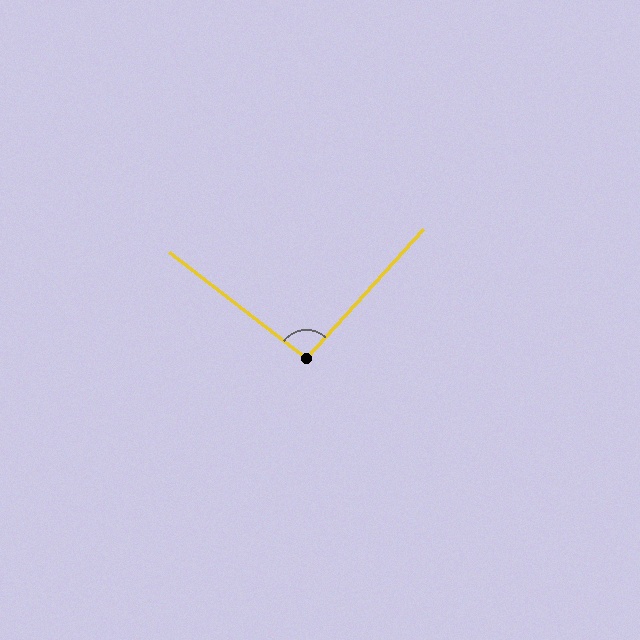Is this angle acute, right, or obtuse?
It is approximately a right angle.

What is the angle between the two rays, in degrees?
Approximately 94 degrees.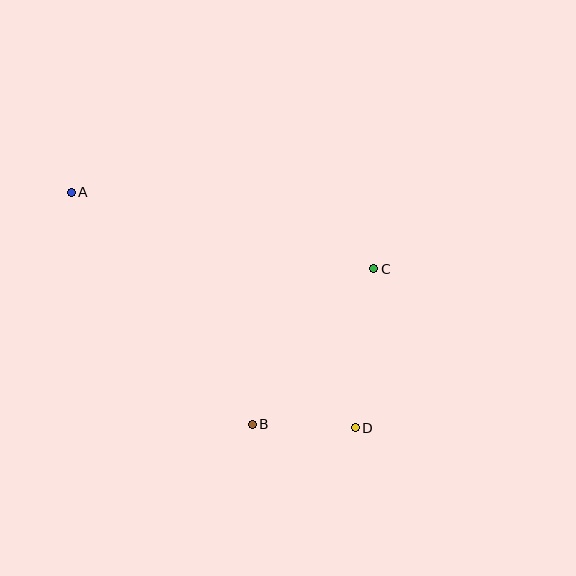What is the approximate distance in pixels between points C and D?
The distance between C and D is approximately 160 pixels.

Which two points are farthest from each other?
Points A and D are farthest from each other.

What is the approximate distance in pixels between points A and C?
The distance between A and C is approximately 312 pixels.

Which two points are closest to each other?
Points B and D are closest to each other.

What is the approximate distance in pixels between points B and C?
The distance between B and C is approximately 197 pixels.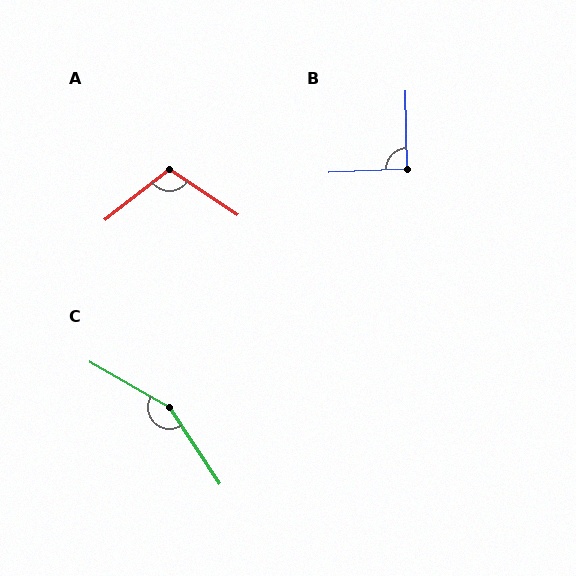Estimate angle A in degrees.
Approximately 109 degrees.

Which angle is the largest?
C, at approximately 153 degrees.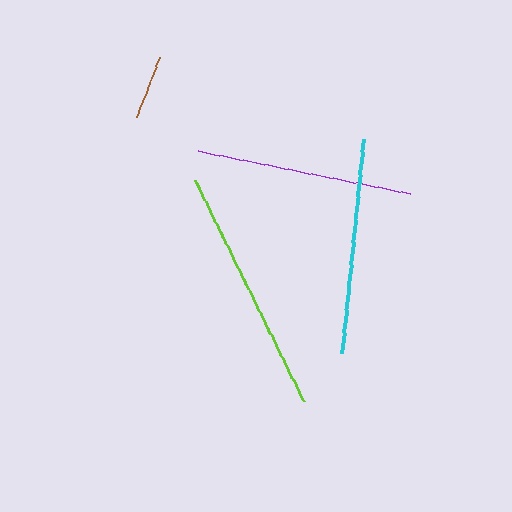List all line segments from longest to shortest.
From longest to shortest: lime, purple, cyan, brown.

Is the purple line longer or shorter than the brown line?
The purple line is longer than the brown line.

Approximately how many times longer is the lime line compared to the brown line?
The lime line is approximately 3.8 times the length of the brown line.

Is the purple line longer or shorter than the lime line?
The lime line is longer than the purple line.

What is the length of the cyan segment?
The cyan segment is approximately 215 pixels long.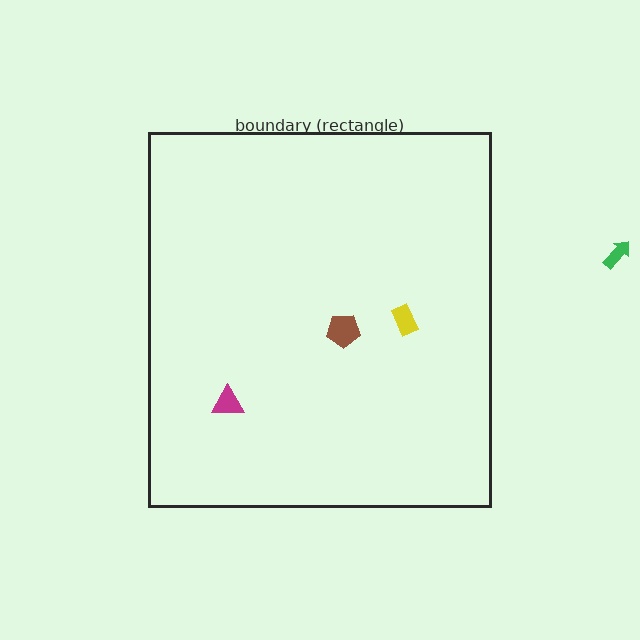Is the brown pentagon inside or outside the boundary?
Inside.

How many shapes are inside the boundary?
3 inside, 1 outside.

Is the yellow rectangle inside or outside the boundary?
Inside.